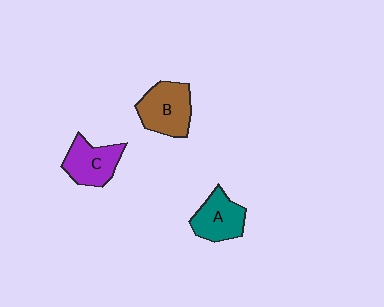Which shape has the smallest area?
Shape A (teal).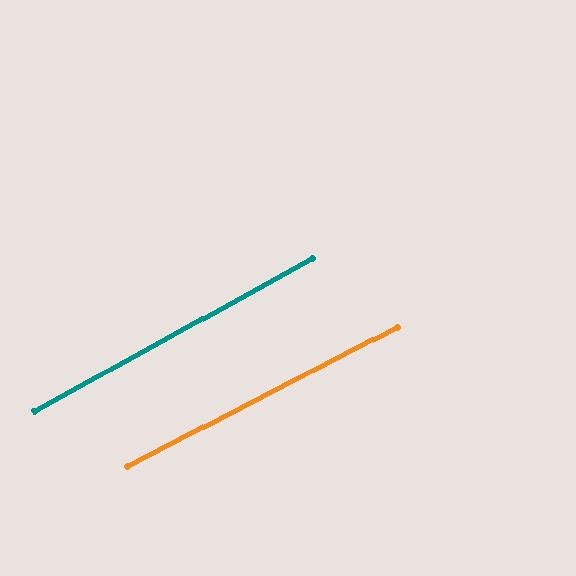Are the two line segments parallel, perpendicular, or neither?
Parallel — their directions differ by only 1.2°.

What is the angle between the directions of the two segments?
Approximately 1 degree.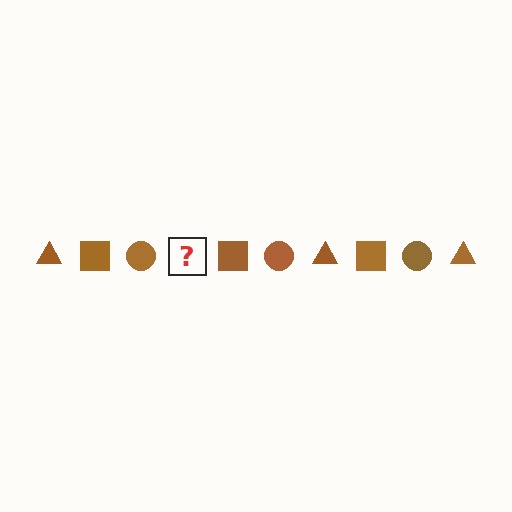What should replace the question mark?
The question mark should be replaced with a brown triangle.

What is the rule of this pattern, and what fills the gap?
The rule is that the pattern cycles through triangle, square, circle shapes in brown. The gap should be filled with a brown triangle.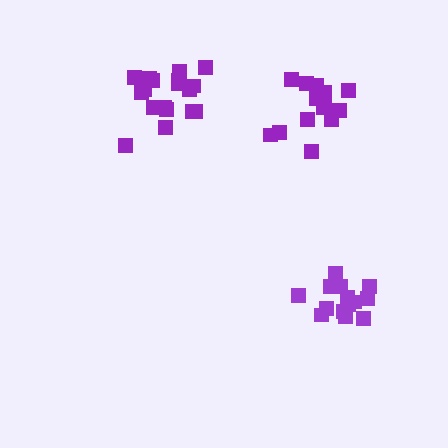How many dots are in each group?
Group 1: 15 dots, Group 2: 15 dots, Group 3: 18 dots (48 total).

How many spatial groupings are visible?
There are 3 spatial groupings.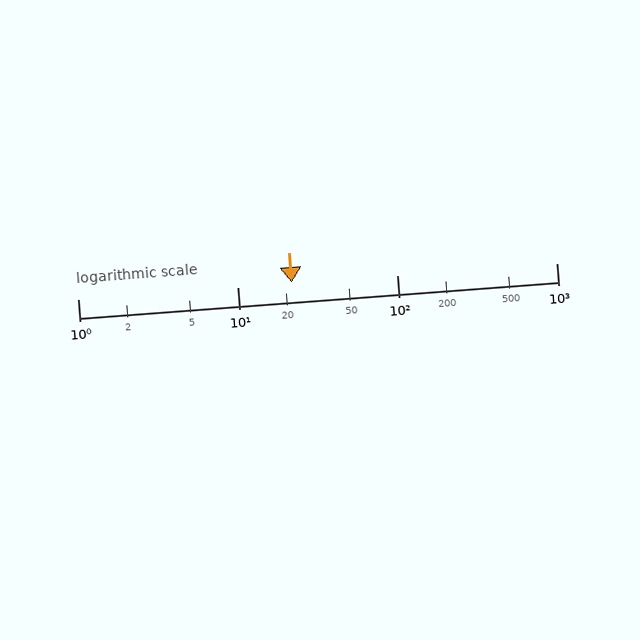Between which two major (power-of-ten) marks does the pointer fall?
The pointer is between 10 and 100.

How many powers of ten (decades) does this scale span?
The scale spans 3 decades, from 1 to 1000.